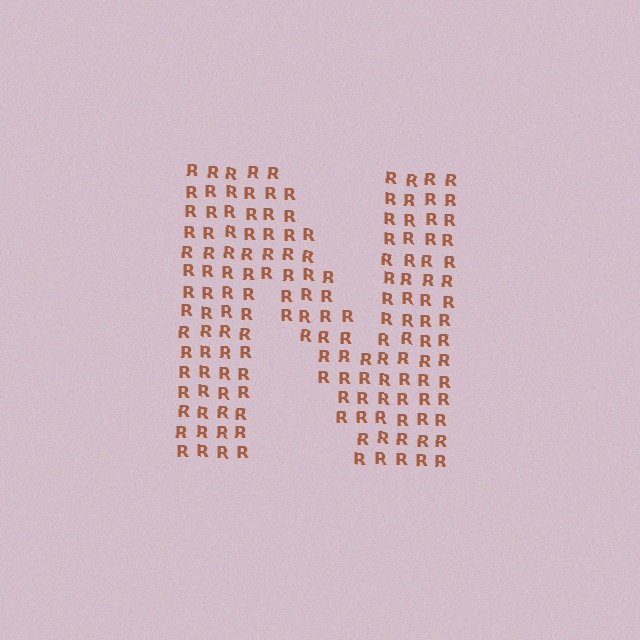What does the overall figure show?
The overall figure shows the letter N.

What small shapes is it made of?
It is made of small letter R's.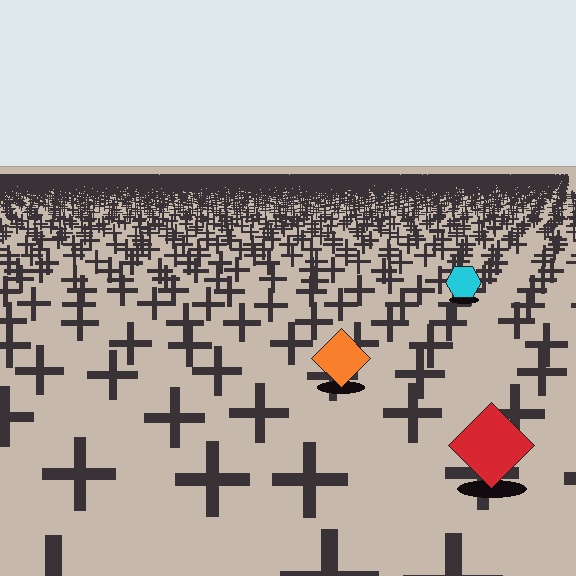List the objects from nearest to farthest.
From nearest to farthest: the red diamond, the orange diamond, the cyan hexagon.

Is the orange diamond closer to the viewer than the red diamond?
No. The red diamond is closer — you can tell from the texture gradient: the ground texture is coarser near it.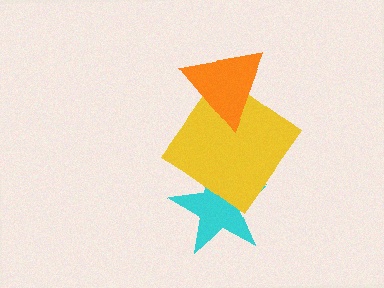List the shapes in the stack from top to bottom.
From top to bottom: the orange triangle, the yellow diamond, the cyan star.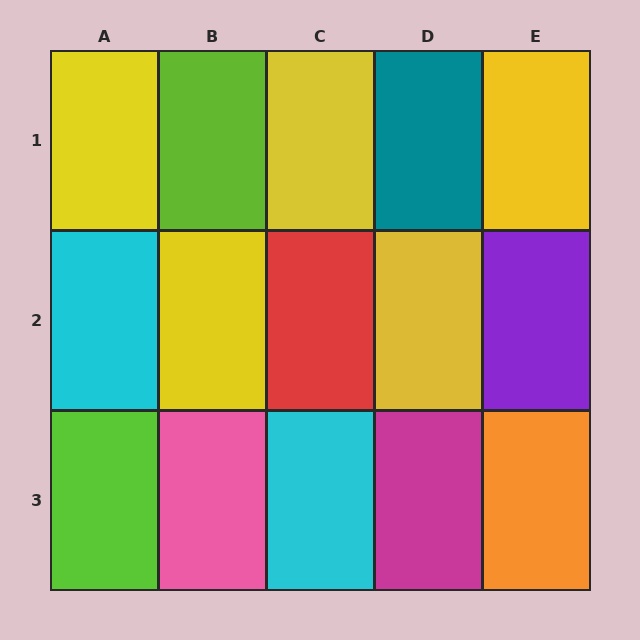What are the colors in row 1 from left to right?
Yellow, lime, yellow, teal, yellow.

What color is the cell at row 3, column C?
Cyan.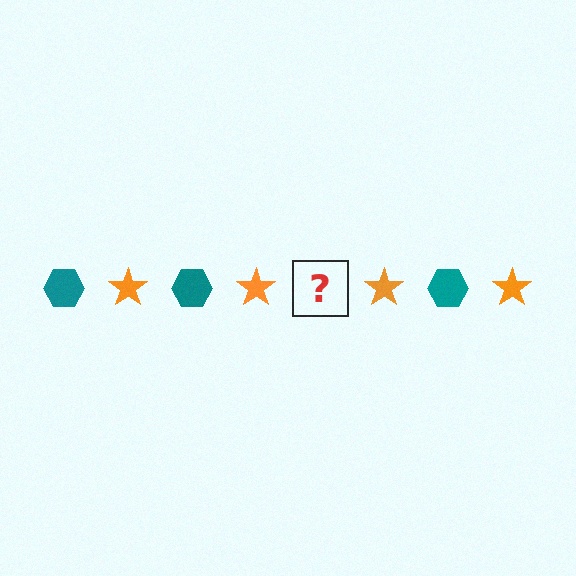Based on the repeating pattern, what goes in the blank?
The blank should be a teal hexagon.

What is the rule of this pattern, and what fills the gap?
The rule is that the pattern alternates between teal hexagon and orange star. The gap should be filled with a teal hexagon.